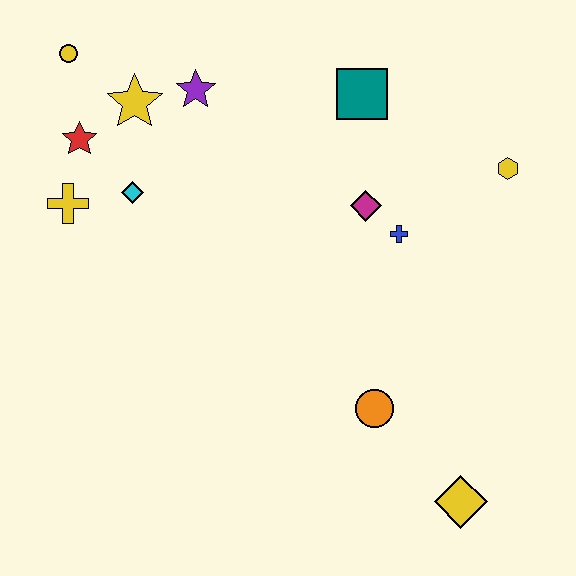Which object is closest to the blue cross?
The magenta diamond is closest to the blue cross.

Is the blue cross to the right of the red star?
Yes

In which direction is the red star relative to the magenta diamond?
The red star is to the left of the magenta diamond.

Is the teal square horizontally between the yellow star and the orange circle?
Yes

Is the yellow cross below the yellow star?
Yes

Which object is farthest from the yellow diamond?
The yellow circle is farthest from the yellow diamond.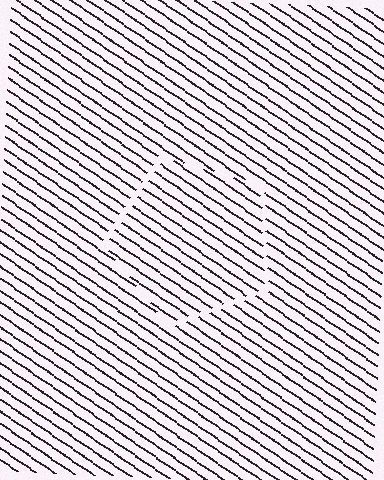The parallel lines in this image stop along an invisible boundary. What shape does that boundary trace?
An illusory pentagon. The interior of the shape contains the same grating, shifted by half a period — the contour is defined by the phase discontinuity where line-ends from the inner and outer gratings abut.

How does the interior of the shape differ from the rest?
The interior of the shape contains the same grating, shifted by half a period — the contour is defined by the phase discontinuity where line-ends from the inner and outer gratings abut.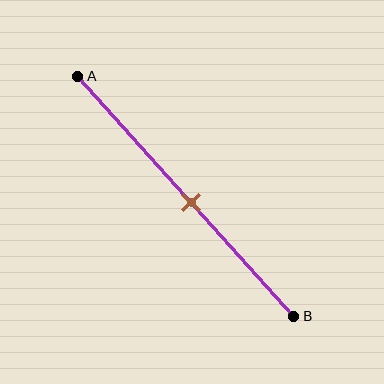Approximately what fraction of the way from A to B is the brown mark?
The brown mark is approximately 55% of the way from A to B.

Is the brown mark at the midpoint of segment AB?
Yes, the mark is approximately at the midpoint.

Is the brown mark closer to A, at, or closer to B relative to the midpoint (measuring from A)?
The brown mark is approximately at the midpoint of segment AB.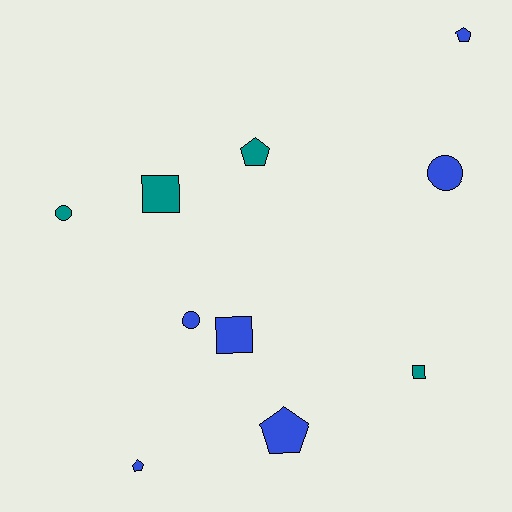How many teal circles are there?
There is 1 teal circle.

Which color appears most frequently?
Blue, with 6 objects.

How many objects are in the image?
There are 10 objects.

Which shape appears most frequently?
Pentagon, with 4 objects.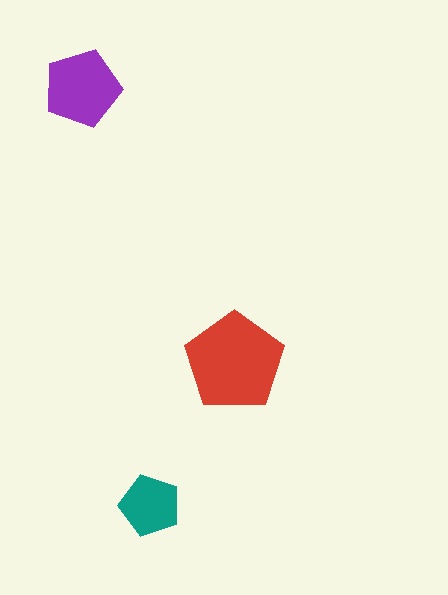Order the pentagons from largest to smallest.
the red one, the purple one, the teal one.